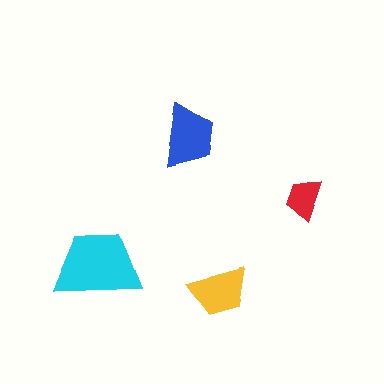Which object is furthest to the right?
The red trapezoid is rightmost.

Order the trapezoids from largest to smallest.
the cyan one, the blue one, the yellow one, the red one.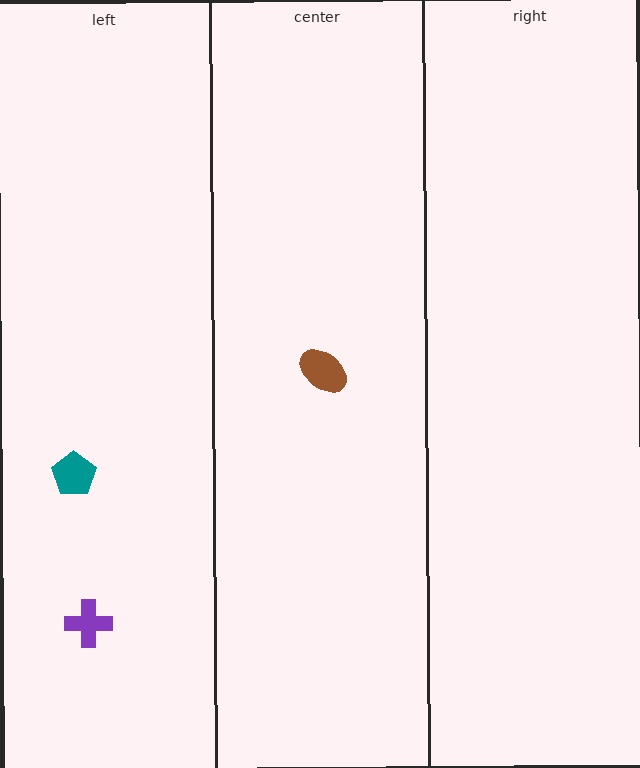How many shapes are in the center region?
1.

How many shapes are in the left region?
2.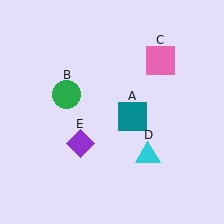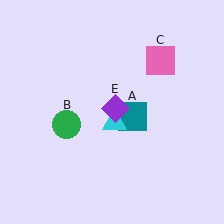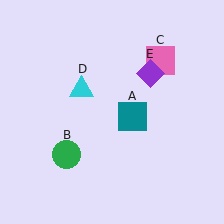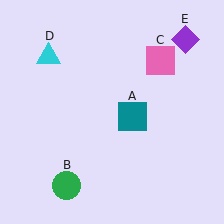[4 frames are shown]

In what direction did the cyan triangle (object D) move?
The cyan triangle (object D) moved up and to the left.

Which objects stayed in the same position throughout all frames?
Teal square (object A) and pink square (object C) remained stationary.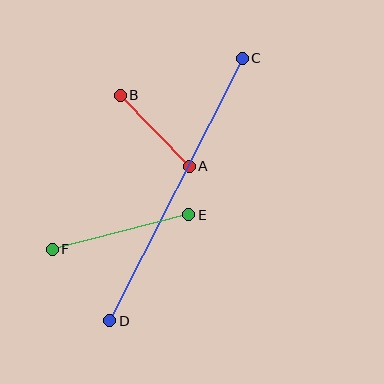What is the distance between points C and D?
The distance is approximately 294 pixels.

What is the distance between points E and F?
The distance is approximately 141 pixels.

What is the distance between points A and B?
The distance is approximately 99 pixels.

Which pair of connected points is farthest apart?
Points C and D are farthest apart.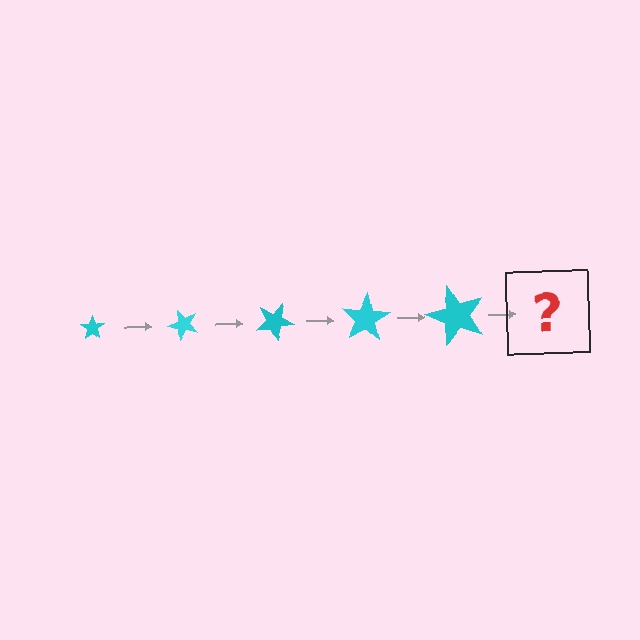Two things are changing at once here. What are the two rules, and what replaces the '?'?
The two rules are that the star grows larger each step and it rotates 50 degrees each step. The '?' should be a star, larger than the previous one and rotated 250 degrees from the start.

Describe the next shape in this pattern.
It should be a star, larger than the previous one and rotated 250 degrees from the start.